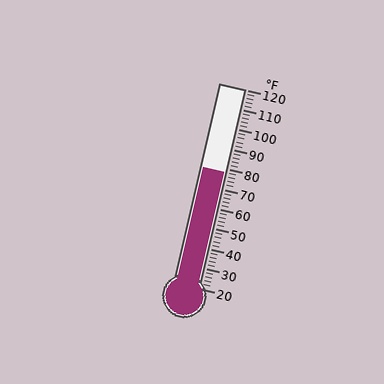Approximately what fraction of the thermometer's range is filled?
The thermometer is filled to approximately 60% of its range.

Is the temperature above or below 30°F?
The temperature is above 30°F.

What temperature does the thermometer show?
The thermometer shows approximately 78°F.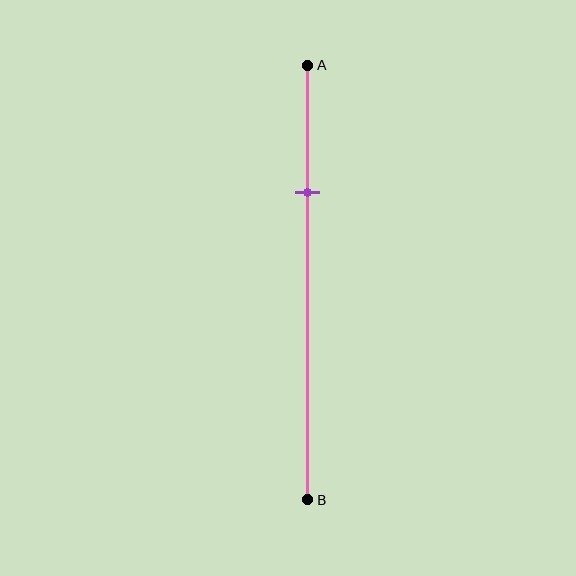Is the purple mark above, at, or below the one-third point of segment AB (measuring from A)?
The purple mark is above the one-third point of segment AB.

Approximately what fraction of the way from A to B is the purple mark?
The purple mark is approximately 30% of the way from A to B.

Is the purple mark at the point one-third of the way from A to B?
No, the mark is at about 30% from A, not at the 33% one-third point.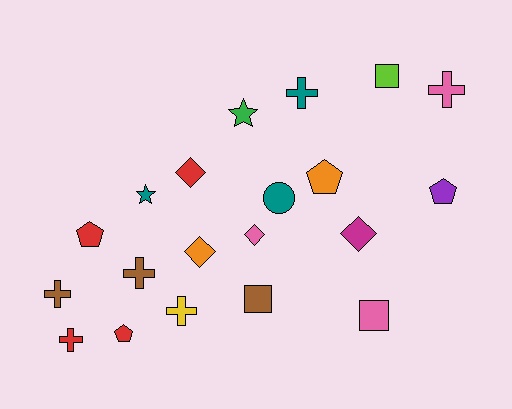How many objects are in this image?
There are 20 objects.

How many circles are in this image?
There is 1 circle.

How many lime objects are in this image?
There is 1 lime object.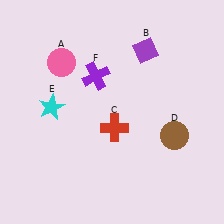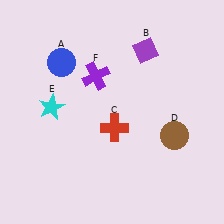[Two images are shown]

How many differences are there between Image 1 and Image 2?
There is 1 difference between the two images.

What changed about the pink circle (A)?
In Image 1, A is pink. In Image 2, it changed to blue.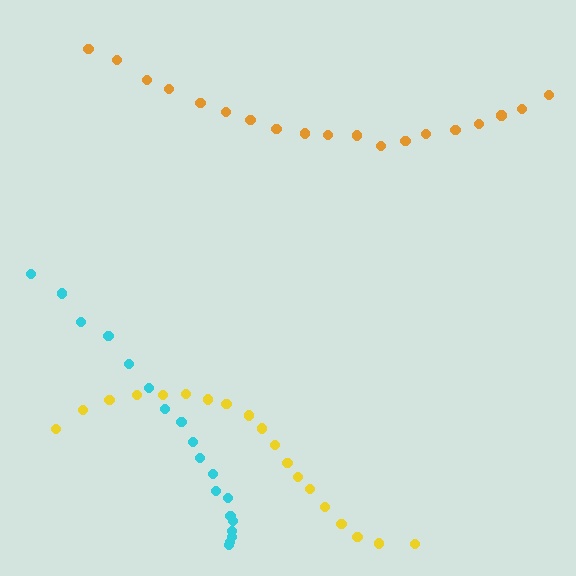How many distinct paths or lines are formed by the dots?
There are 3 distinct paths.